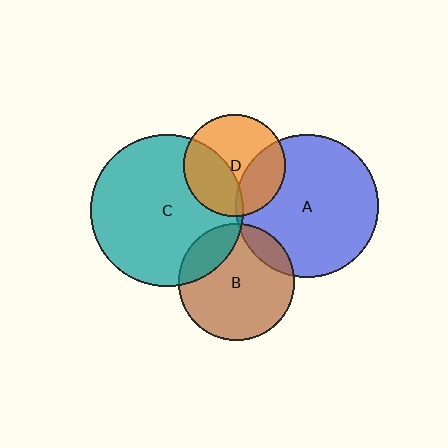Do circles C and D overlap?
Yes.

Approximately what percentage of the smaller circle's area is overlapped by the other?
Approximately 35%.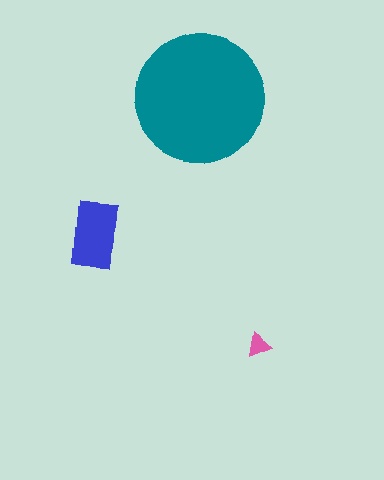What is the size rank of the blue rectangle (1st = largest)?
2nd.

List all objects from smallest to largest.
The pink triangle, the blue rectangle, the teal circle.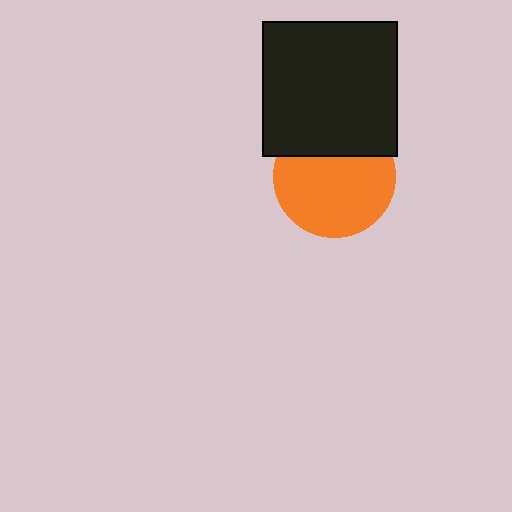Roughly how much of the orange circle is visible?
Most of it is visible (roughly 69%).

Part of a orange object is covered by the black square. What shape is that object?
It is a circle.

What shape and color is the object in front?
The object in front is a black square.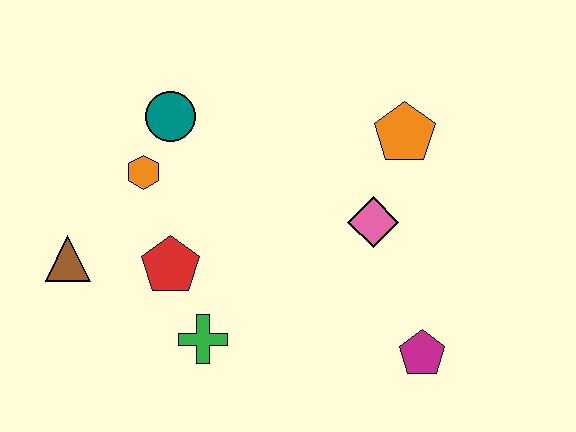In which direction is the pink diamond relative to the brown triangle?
The pink diamond is to the right of the brown triangle.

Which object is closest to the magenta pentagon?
The pink diamond is closest to the magenta pentagon.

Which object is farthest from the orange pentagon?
The brown triangle is farthest from the orange pentagon.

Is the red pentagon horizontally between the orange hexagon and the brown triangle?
No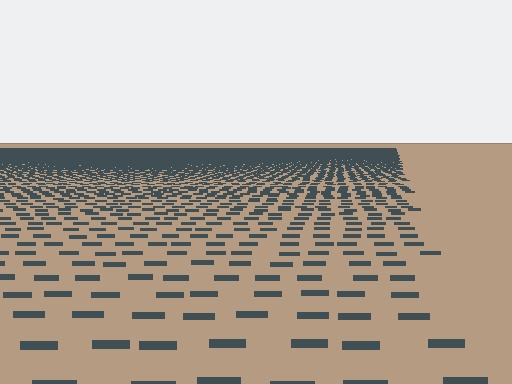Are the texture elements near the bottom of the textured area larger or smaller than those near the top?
Larger. Near the bottom, elements are closer to the viewer and appear at a bigger on-screen size.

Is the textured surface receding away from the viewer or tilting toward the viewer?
The surface is receding away from the viewer. Texture elements get smaller and denser toward the top.